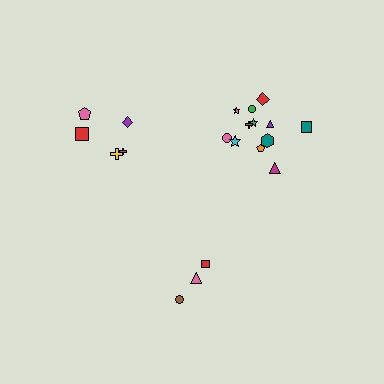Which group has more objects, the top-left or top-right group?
The top-right group.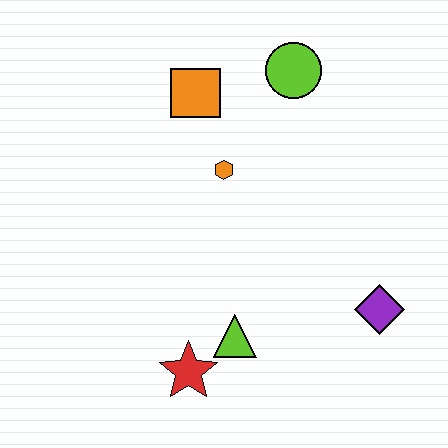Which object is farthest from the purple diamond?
The orange square is farthest from the purple diamond.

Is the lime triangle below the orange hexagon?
Yes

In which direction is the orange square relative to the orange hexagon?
The orange square is above the orange hexagon.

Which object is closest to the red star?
The lime triangle is closest to the red star.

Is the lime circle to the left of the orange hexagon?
No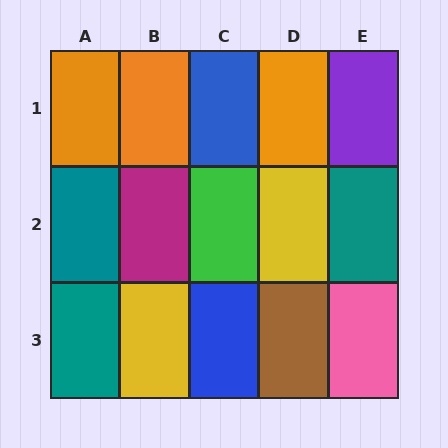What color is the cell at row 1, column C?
Blue.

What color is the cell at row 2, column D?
Yellow.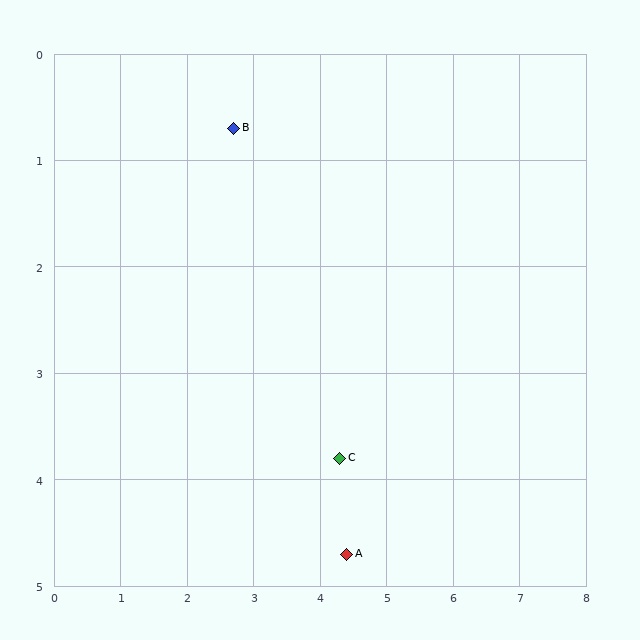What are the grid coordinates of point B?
Point B is at approximately (2.7, 0.7).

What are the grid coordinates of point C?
Point C is at approximately (4.3, 3.8).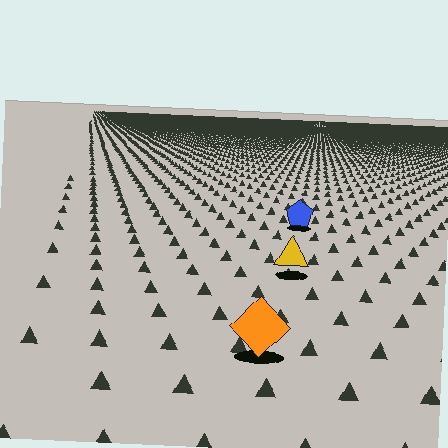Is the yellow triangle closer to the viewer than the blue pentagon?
Yes. The yellow triangle is closer — you can tell from the texture gradient: the ground texture is coarser near it.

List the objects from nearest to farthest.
From nearest to farthest: the orange diamond, the yellow triangle, the blue pentagon.